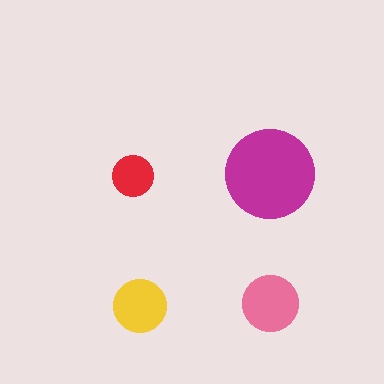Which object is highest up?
The magenta circle is topmost.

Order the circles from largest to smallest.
the magenta one, the pink one, the yellow one, the red one.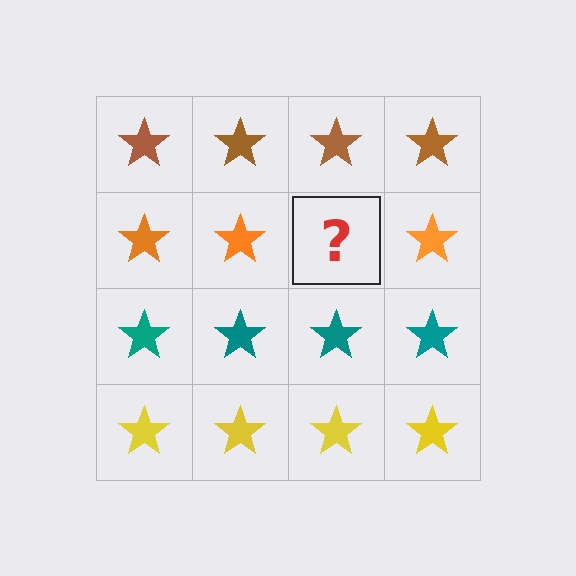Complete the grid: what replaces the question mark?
The question mark should be replaced with an orange star.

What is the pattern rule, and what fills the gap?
The rule is that each row has a consistent color. The gap should be filled with an orange star.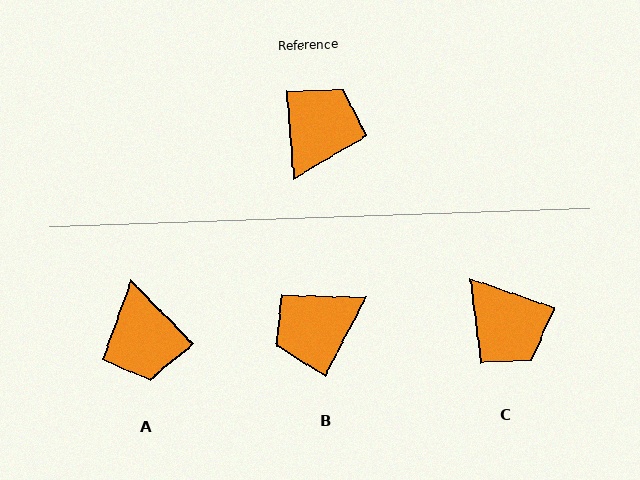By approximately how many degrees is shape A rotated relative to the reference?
Approximately 140 degrees clockwise.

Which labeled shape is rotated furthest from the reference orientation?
B, about 148 degrees away.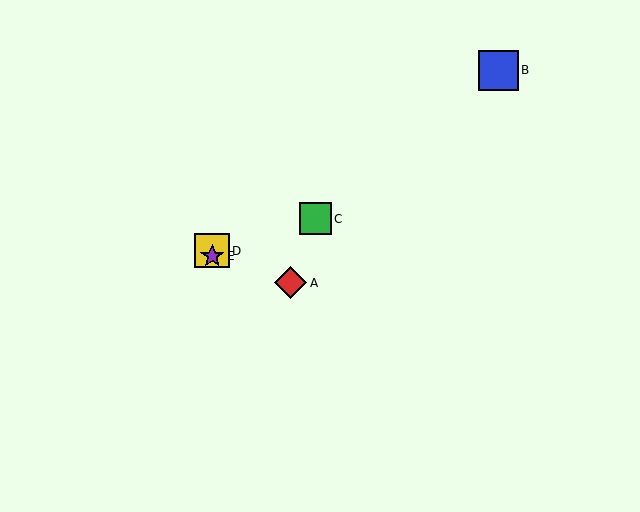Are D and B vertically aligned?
No, D is at x≈212 and B is at x≈498.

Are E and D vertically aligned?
Yes, both are at x≈212.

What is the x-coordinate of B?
Object B is at x≈498.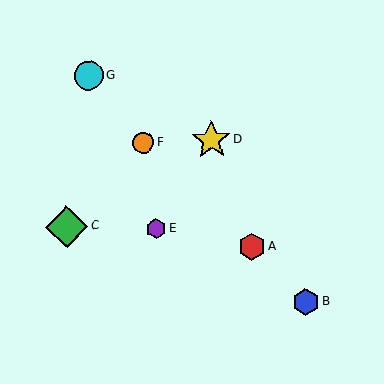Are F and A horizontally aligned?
No, F is at y≈143 and A is at y≈247.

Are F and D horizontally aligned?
Yes, both are at y≈143.